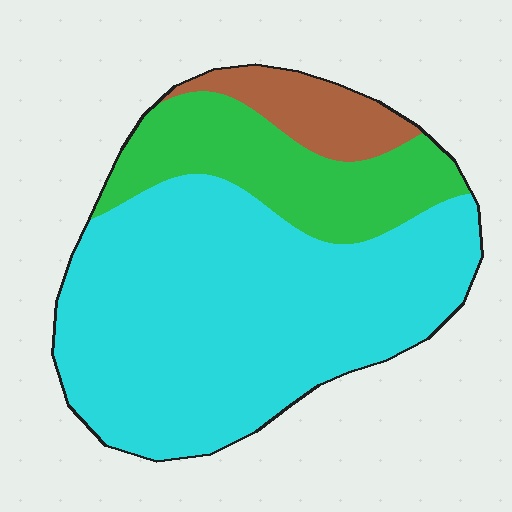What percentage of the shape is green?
Green takes up about one quarter (1/4) of the shape.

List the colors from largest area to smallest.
From largest to smallest: cyan, green, brown.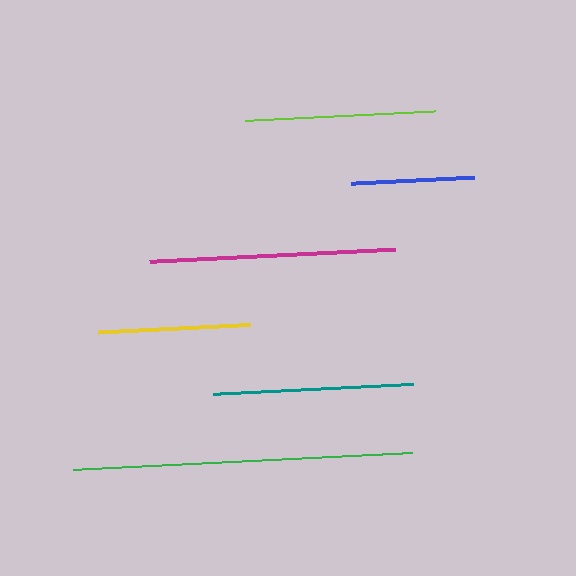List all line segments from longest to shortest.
From longest to shortest: green, magenta, teal, lime, yellow, blue.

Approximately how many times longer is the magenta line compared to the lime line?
The magenta line is approximately 1.3 times the length of the lime line.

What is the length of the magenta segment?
The magenta segment is approximately 246 pixels long.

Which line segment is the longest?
The green line is the longest at approximately 340 pixels.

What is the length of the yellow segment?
The yellow segment is approximately 152 pixels long.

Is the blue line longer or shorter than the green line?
The green line is longer than the blue line.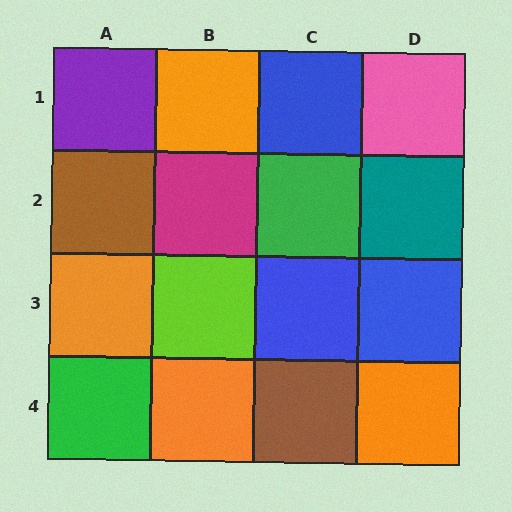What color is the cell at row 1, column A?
Purple.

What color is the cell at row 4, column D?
Orange.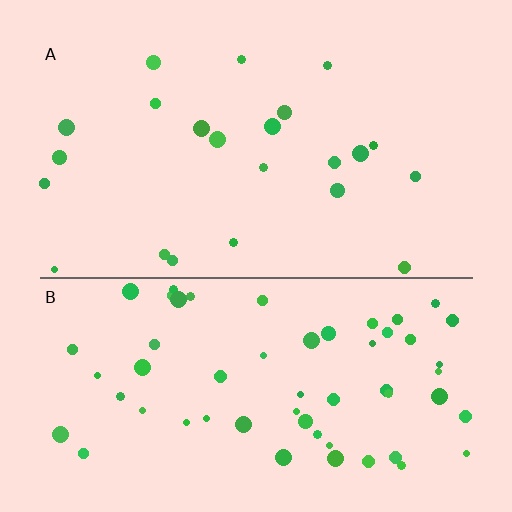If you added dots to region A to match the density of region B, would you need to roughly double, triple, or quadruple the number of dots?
Approximately double.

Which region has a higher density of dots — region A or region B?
B (the bottom).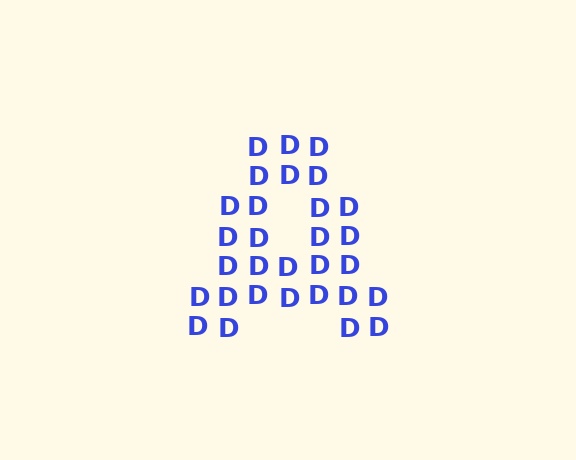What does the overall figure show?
The overall figure shows the letter A.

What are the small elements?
The small elements are letter D's.